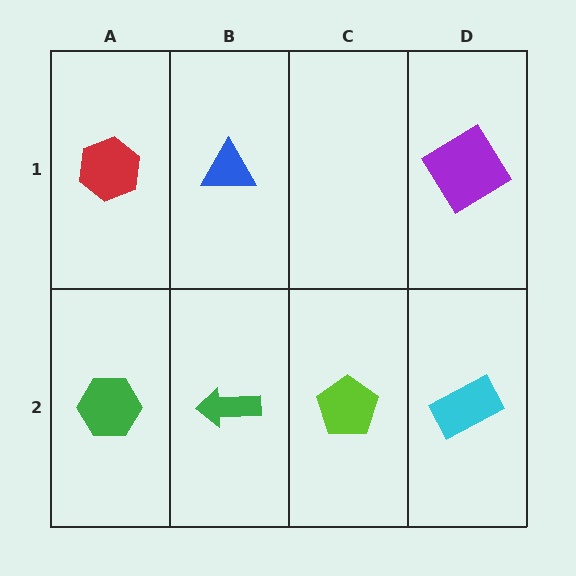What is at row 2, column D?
A cyan rectangle.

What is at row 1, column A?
A red hexagon.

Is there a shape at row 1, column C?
No, that cell is empty.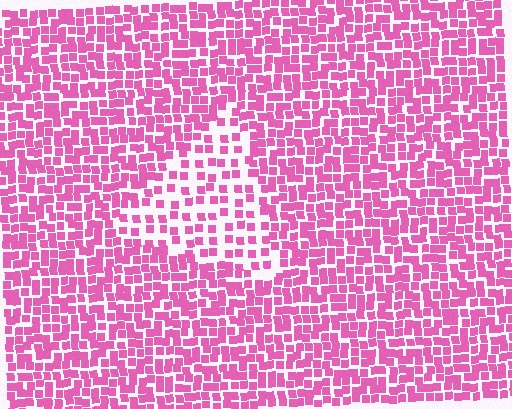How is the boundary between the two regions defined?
The boundary is defined by a change in element density (approximately 1.9x ratio). All elements are the same color, size, and shape.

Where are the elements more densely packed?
The elements are more densely packed outside the triangle boundary.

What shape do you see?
I see a triangle.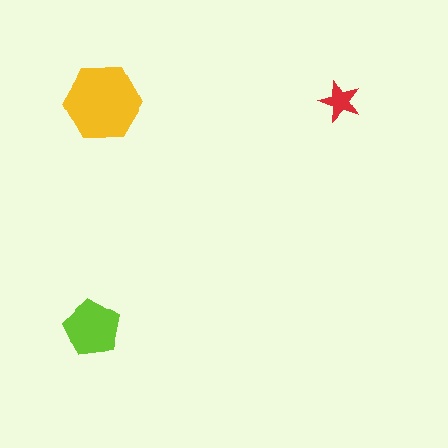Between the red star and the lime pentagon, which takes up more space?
The lime pentagon.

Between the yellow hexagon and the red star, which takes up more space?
The yellow hexagon.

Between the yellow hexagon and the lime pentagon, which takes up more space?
The yellow hexagon.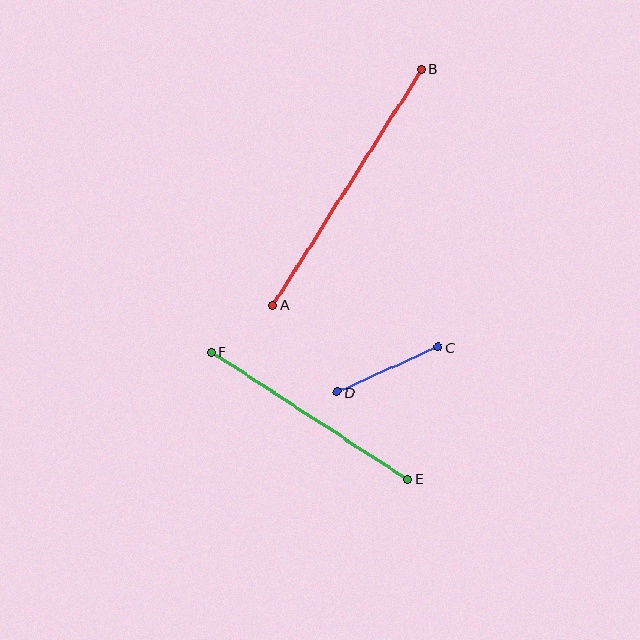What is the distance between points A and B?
The distance is approximately 279 pixels.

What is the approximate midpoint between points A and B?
The midpoint is at approximately (347, 187) pixels.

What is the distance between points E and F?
The distance is approximately 233 pixels.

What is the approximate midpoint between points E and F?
The midpoint is at approximately (309, 416) pixels.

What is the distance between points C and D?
The distance is approximately 111 pixels.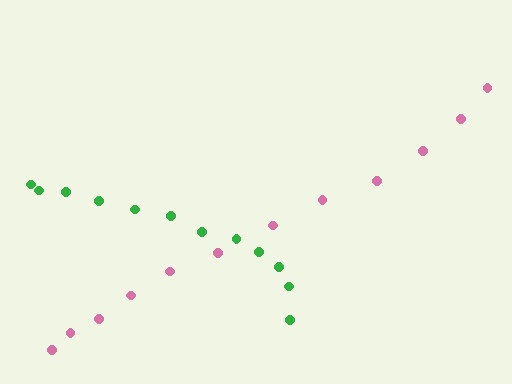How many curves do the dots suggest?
There are 2 distinct paths.